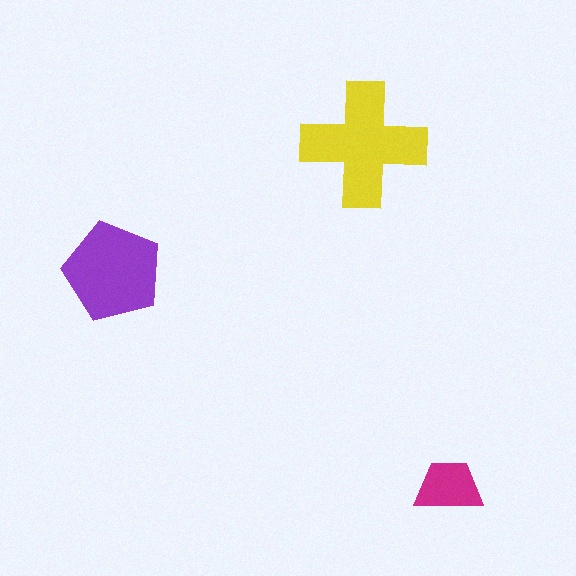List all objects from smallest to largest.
The magenta trapezoid, the purple pentagon, the yellow cross.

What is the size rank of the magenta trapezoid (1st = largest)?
3rd.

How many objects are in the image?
There are 3 objects in the image.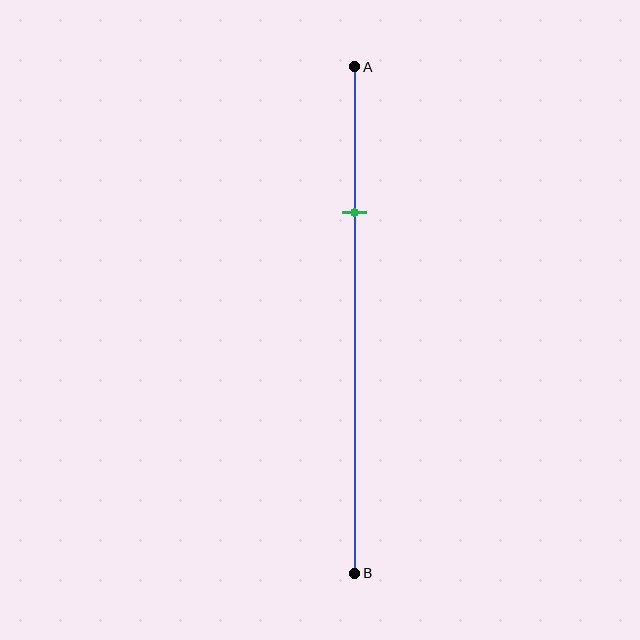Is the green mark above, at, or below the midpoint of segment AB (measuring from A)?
The green mark is above the midpoint of segment AB.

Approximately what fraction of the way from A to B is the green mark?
The green mark is approximately 30% of the way from A to B.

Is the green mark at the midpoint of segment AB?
No, the mark is at about 30% from A, not at the 50% midpoint.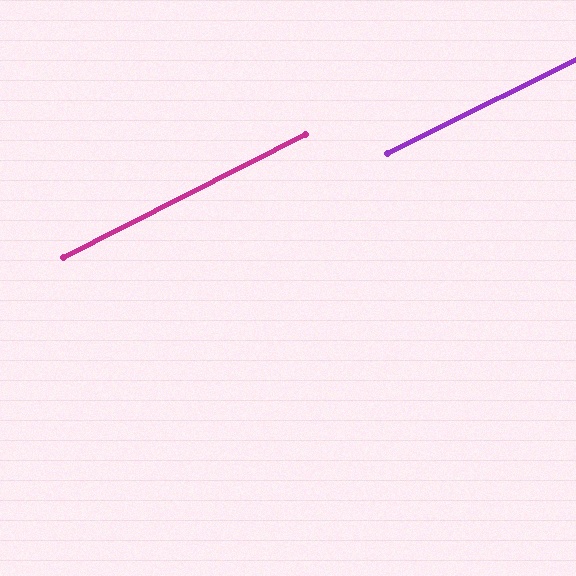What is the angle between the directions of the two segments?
Approximately 1 degree.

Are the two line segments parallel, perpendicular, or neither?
Parallel — their directions differ by only 0.6°.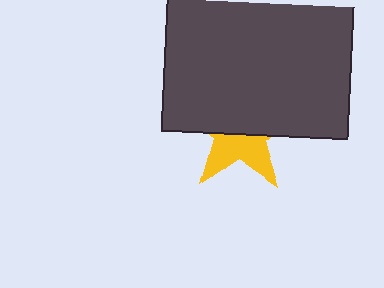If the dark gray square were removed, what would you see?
You would see the complete yellow star.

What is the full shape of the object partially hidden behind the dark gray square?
The partially hidden object is a yellow star.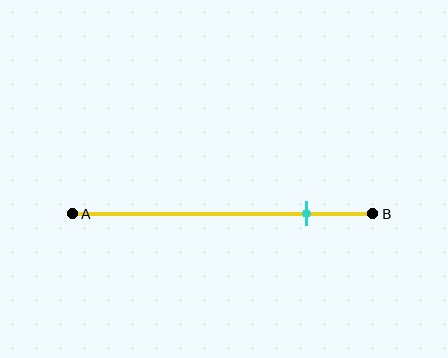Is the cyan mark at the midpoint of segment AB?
No, the mark is at about 80% from A, not at the 50% midpoint.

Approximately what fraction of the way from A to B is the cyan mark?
The cyan mark is approximately 80% of the way from A to B.